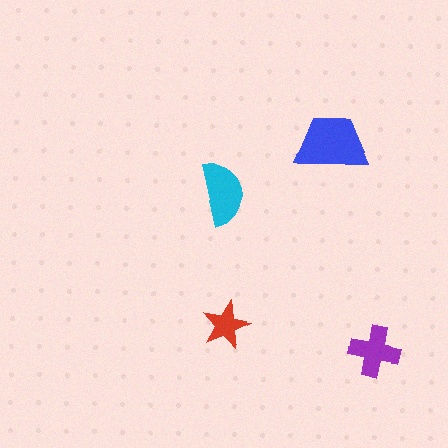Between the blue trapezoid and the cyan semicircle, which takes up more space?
The blue trapezoid.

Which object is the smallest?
The red star.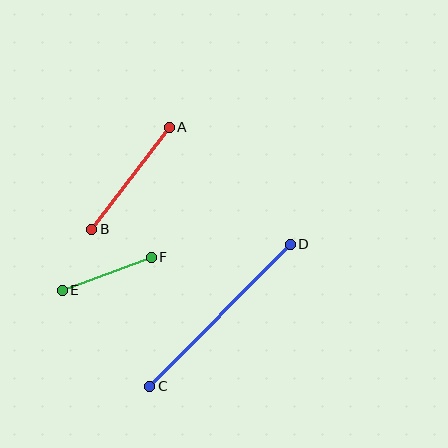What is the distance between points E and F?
The distance is approximately 95 pixels.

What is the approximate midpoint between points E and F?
The midpoint is at approximately (107, 274) pixels.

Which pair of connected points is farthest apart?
Points C and D are farthest apart.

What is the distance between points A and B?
The distance is approximately 128 pixels.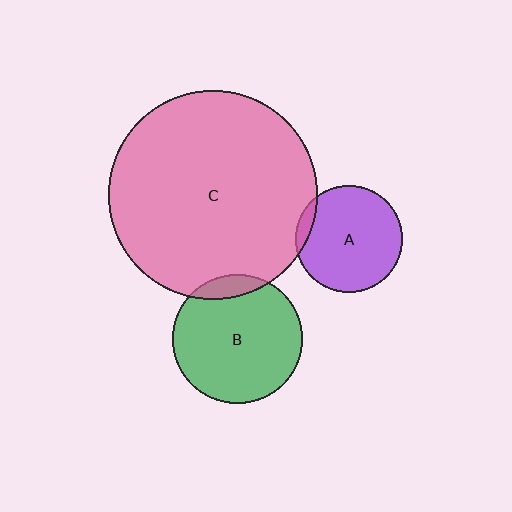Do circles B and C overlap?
Yes.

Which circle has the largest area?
Circle C (pink).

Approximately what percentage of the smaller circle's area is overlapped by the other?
Approximately 10%.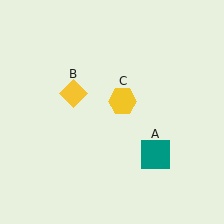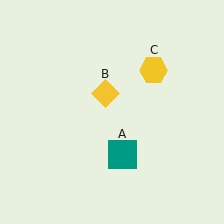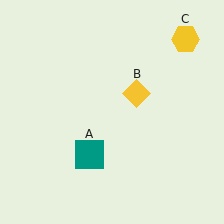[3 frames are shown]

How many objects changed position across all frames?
3 objects changed position: teal square (object A), yellow diamond (object B), yellow hexagon (object C).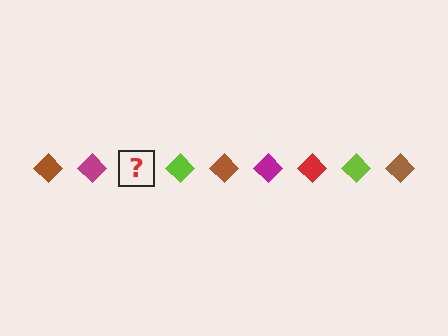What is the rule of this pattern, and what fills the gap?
The rule is that the pattern cycles through brown, magenta, red, lime diamonds. The gap should be filled with a red diamond.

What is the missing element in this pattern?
The missing element is a red diamond.